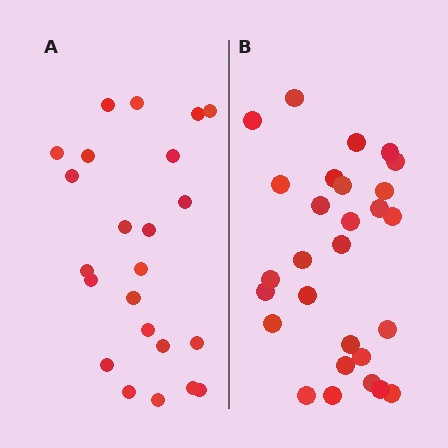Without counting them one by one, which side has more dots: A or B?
Region B (the right region) has more dots.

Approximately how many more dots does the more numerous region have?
Region B has about 5 more dots than region A.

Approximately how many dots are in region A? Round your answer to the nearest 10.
About 20 dots. (The exact count is 23, which rounds to 20.)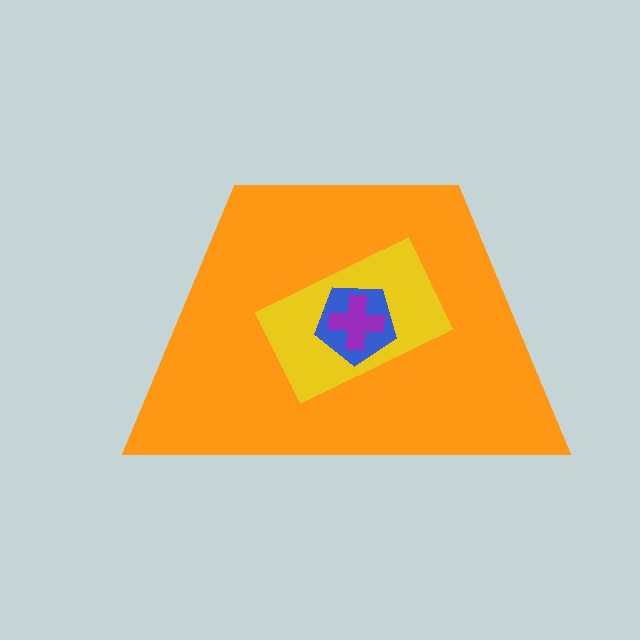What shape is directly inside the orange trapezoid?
The yellow rectangle.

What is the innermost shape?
The purple cross.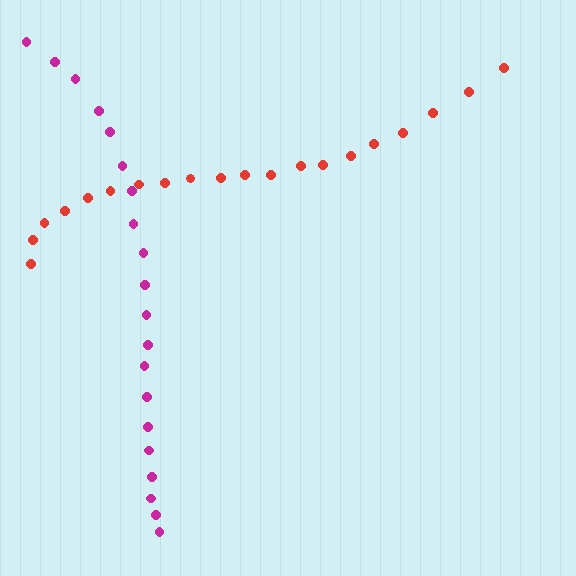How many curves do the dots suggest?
There are 2 distinct paths.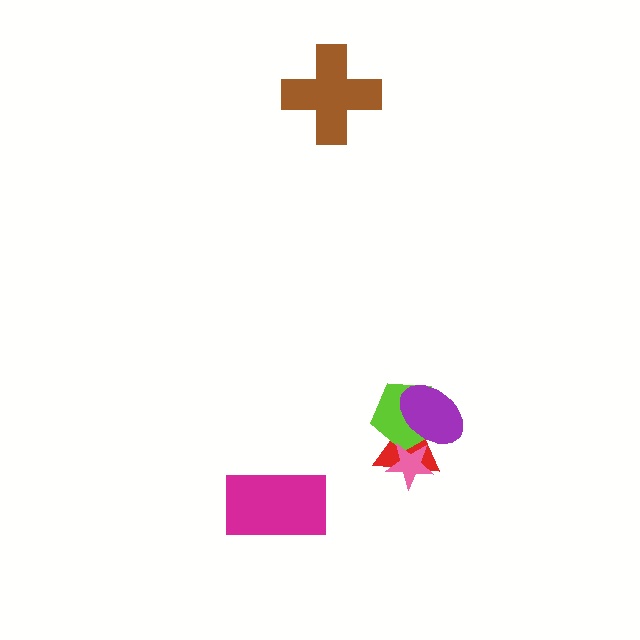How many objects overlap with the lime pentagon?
3 objects overlap with the lime pentagon.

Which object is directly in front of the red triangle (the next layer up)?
The lime pentagon is directly in front of the red triangle.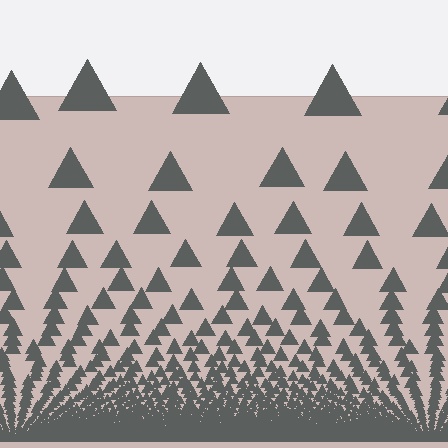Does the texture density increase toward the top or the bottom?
Density increases toward the bottom.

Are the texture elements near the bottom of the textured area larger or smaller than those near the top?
Smaller. The gradient is inverted — elements near the bottom are smaller and denser.